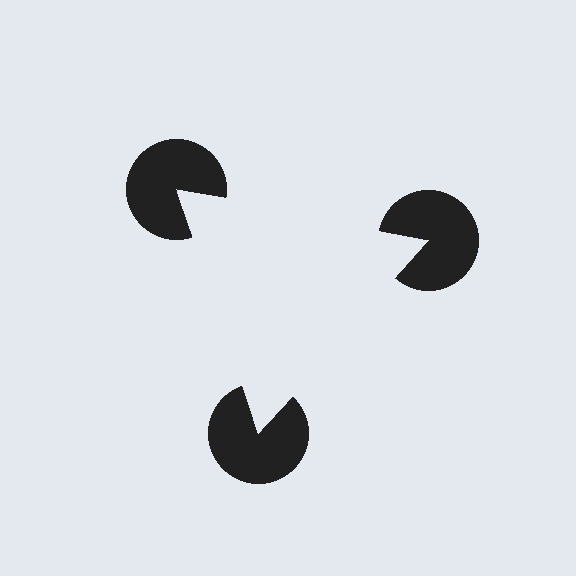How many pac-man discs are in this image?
There are 3 — one at each vertex of the illusory triangle.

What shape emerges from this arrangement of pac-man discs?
An illusory triangle — its edges are inferred from the aligned wedge cuts in the pac-man discs, not physically drawn.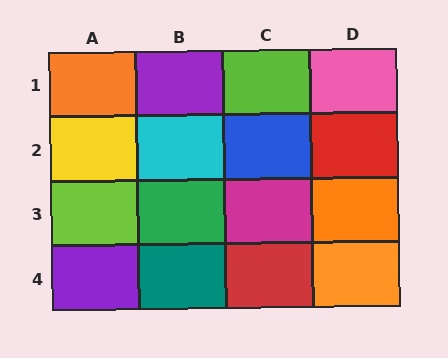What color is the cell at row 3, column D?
Orange.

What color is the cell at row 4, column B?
Teal.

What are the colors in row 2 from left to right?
Yellow, cyan, blue, red.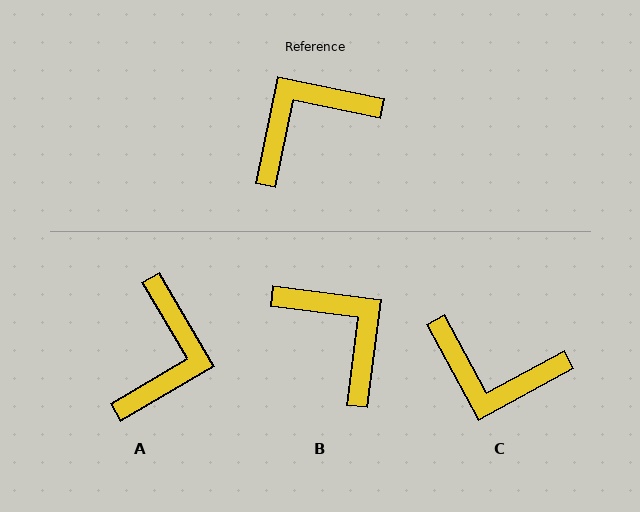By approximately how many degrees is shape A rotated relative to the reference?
Approximately 138 degrees clockwise.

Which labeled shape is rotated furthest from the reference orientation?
A, about 138 degrees away.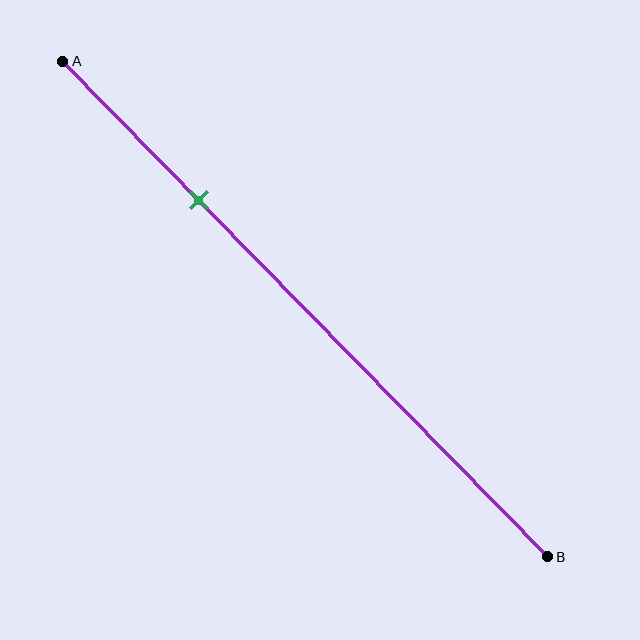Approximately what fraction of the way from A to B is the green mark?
The green mark is approximately 30% of the way from A to B.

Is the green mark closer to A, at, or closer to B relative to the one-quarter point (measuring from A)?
The green mark is closer to point B than the one-quarter point of segment AB.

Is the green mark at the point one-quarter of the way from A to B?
No, the mark is at about 30% from A, not at the 25% one-quarter point.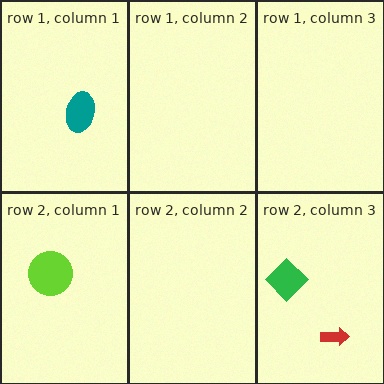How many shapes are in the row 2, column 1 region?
1.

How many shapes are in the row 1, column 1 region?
1.